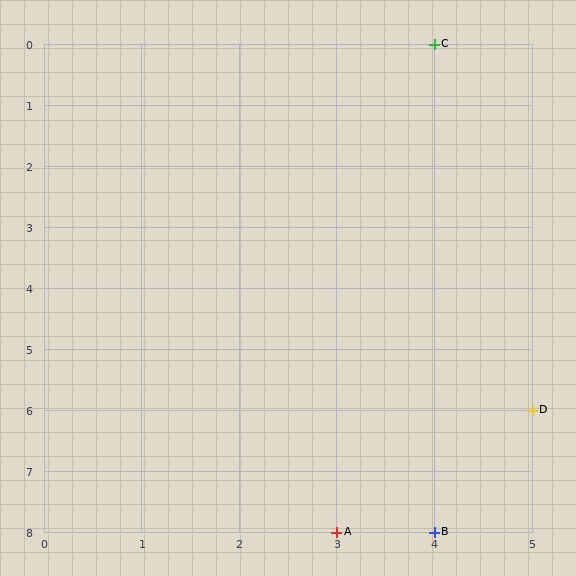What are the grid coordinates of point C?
Point C is at grid coordinates (4, 0).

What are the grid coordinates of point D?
Point D is at grid coordinates (5, 6).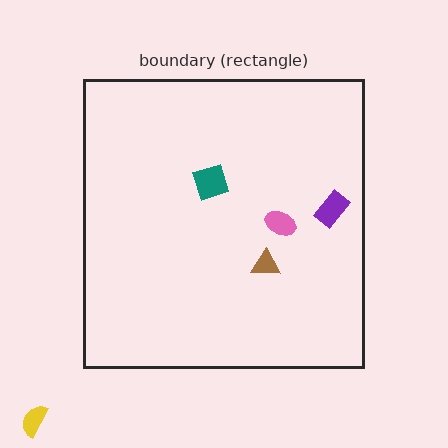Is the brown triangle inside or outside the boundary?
Inside.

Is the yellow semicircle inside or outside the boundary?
Outside.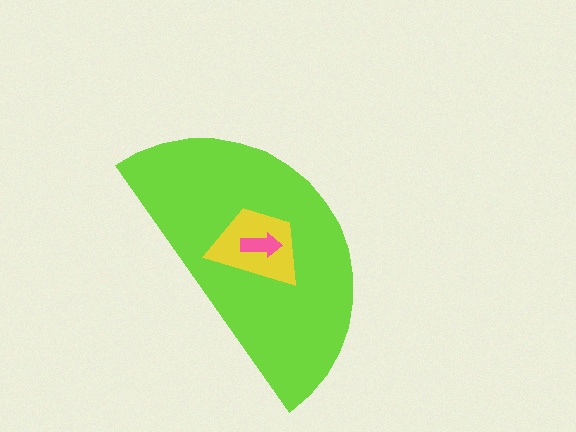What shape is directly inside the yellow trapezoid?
The pink arrow.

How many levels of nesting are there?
3.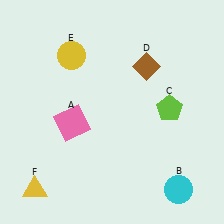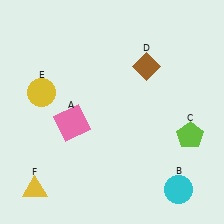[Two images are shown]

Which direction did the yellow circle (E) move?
The yellow circle (E) moved down.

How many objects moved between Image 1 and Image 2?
2 objects moved between the two images.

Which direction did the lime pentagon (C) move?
The lime pentagon (C) moved down.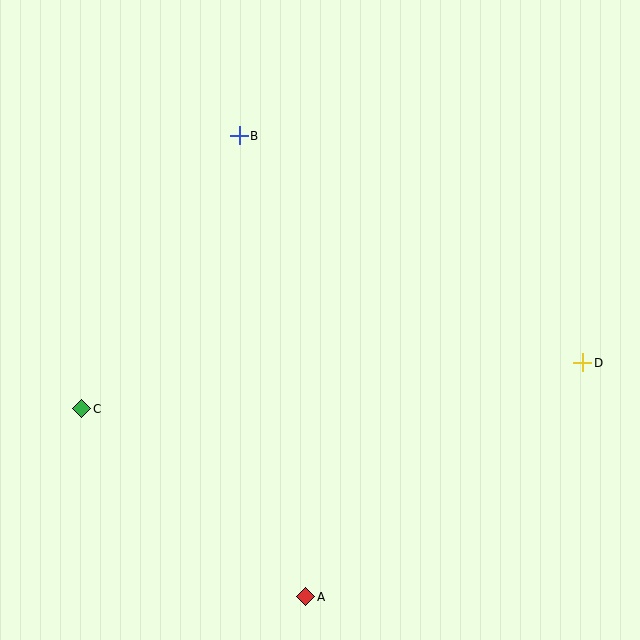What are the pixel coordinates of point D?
Point D is at (583, 363).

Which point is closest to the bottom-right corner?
Point D is closest to the bottom-right corner.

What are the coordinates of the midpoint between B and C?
The midpoint between B and C is at (161, 272).